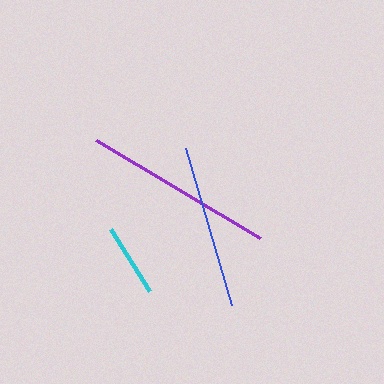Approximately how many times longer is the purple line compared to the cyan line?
The purple line is approximately 2.6 times the length of the cyan line.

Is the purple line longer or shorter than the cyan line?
The purple line is longer than the cyan line.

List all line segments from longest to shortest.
From longest to shortest: purple, blue, cyan.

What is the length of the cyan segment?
The cyan segment is approximately 73 pixels long.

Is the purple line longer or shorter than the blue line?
The purple line is longer than the blue line.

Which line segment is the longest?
The purple line is the longest at approximately 191 pixels.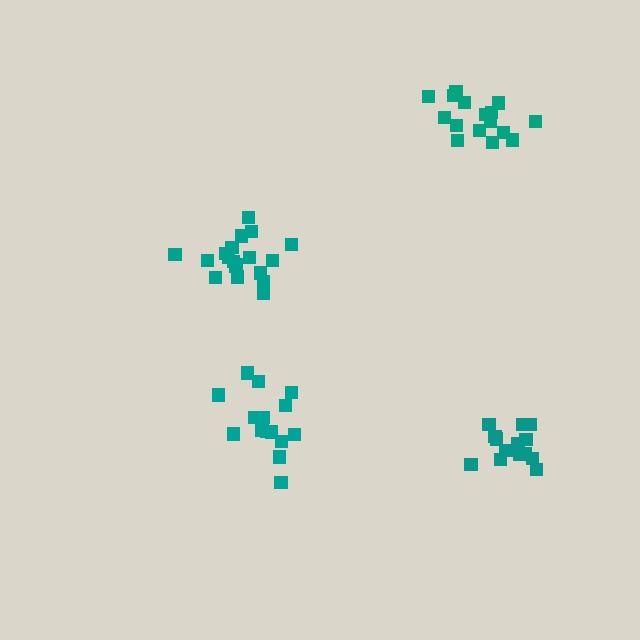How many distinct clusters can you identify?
There are 4 distinct clusters.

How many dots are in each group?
Group 1: 17 dots, Group 2: 15 dots, Group 3: 16 dots, Group 4: 19 dots (67 total).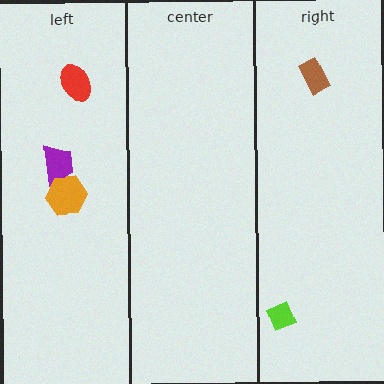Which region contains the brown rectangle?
The right region.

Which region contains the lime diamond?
The right region.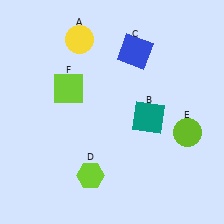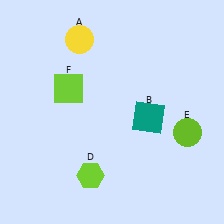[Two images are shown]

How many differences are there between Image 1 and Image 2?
There is 1 difference between the two images.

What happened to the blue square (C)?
The blue square (C) was removed in Image 2. It was in the top-right area of Image 1.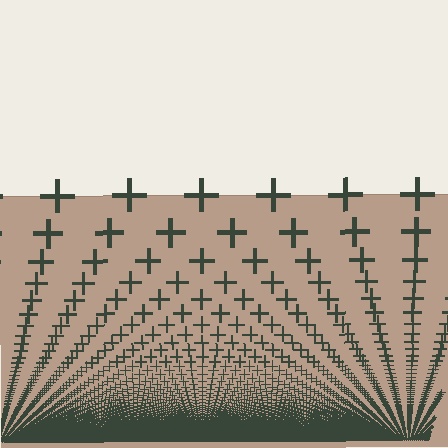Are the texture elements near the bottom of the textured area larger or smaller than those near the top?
Smaller. The gradient is inverted — elements near the bottom are smaller and denser.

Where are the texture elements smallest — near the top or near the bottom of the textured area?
Near the bottom.